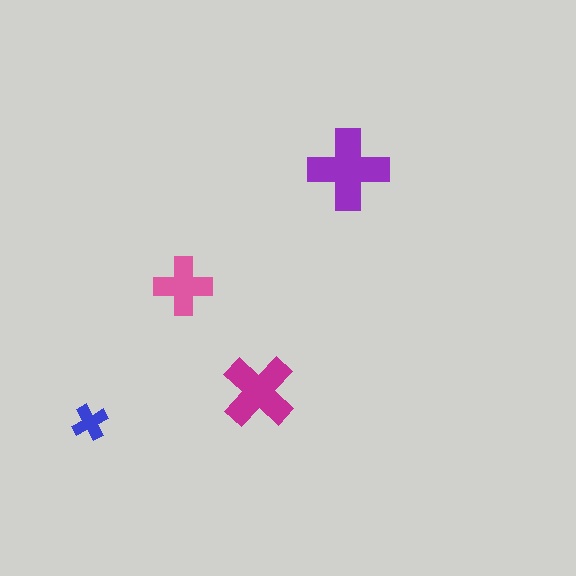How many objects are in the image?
There are 4 objects in the image.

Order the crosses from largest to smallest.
the purple one, the magenta one, the pink one, the blue one.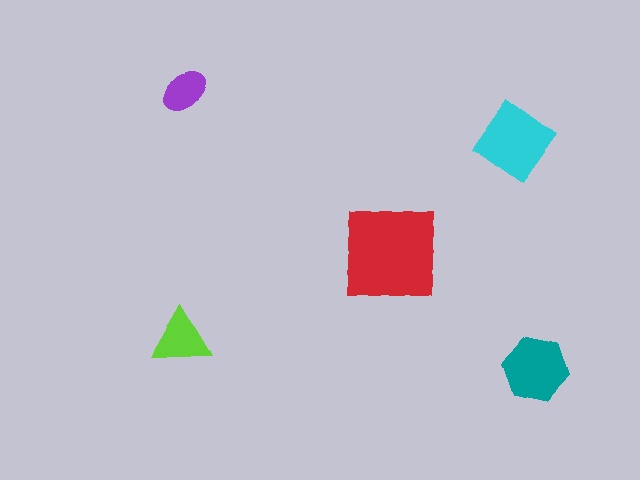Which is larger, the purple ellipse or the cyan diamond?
The cyan diamond.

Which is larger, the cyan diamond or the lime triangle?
The cyan diamond.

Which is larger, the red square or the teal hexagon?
The red square.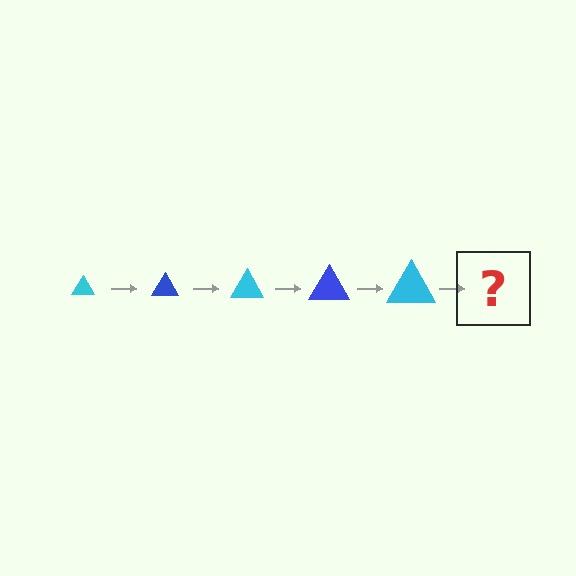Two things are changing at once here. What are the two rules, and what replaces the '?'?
The two rules are that the triangle grows larger each step and the color cycles through cyan and blue. The '?' should be a blue triangle, larger than the previous one.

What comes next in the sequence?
The next element should be a blue triangle, larger than the previous one.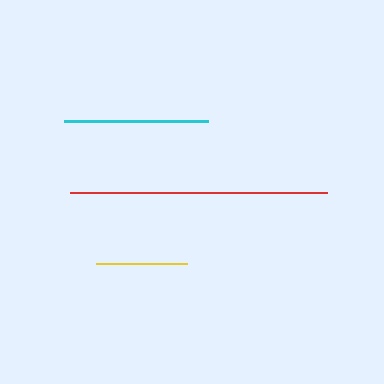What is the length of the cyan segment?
The cyan segment is approximately 144 pixels long.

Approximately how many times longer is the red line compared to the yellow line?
The red line is approximately 2.8 times the length of the yellow line.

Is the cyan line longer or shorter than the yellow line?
The cyan line is longer than the yellow line.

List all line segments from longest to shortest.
From longest to shortest: red, cyan, yellow.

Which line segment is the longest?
The red line is the longest at approximately 257 pixels.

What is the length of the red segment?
The red segment is approximately 257 pixels long.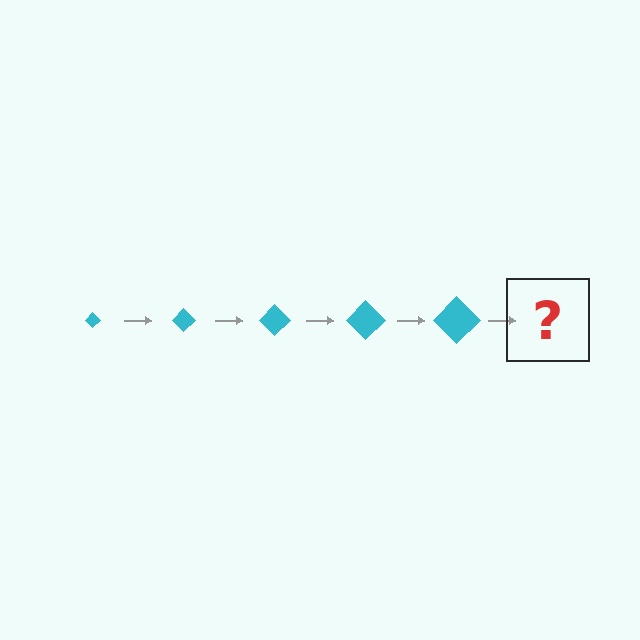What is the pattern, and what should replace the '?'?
The pattern is that the diamond gets progressively larger each step. The '?' should be a cyan diamond, larger than the previous one.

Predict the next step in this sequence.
The next step is a cyan diamond, larger than the previous one.